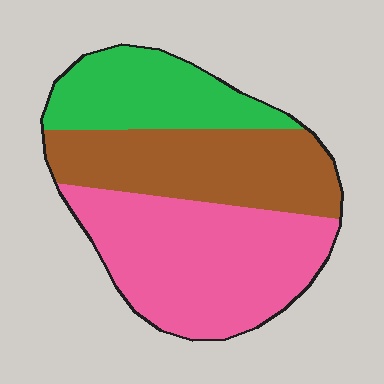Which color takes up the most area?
Pink, at roughly 45%.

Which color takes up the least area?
Green, at roughly 25%.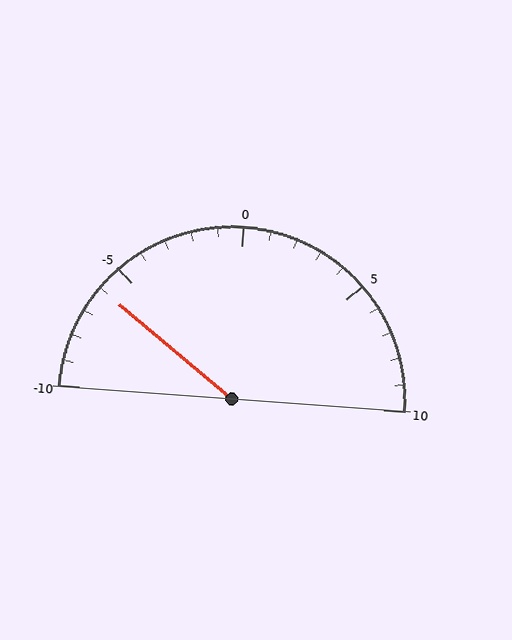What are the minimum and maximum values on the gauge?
The gauge ranges from -10 to 10.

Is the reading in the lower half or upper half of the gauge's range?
The reading is in the lower half of the range (-10 to 10).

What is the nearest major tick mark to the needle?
The nearest major tick mark is -5.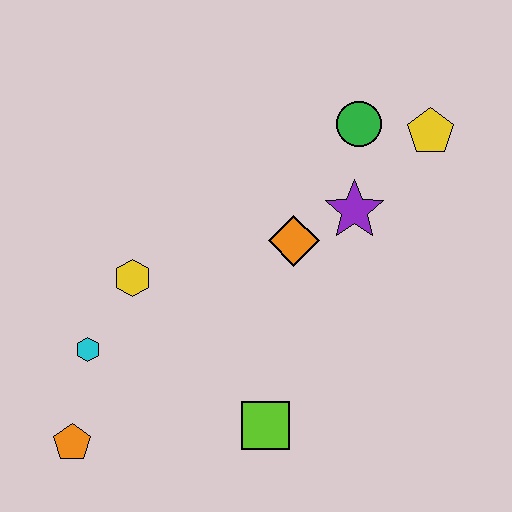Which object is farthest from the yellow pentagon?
The orange pentagon is farthest from the yellow pentagon.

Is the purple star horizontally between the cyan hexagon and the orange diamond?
No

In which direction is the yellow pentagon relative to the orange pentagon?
The yellow pentagon is to the right of the orange pentagon.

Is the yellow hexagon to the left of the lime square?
Yes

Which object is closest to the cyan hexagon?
The yellow hexagon is closest to the cyan hexagon.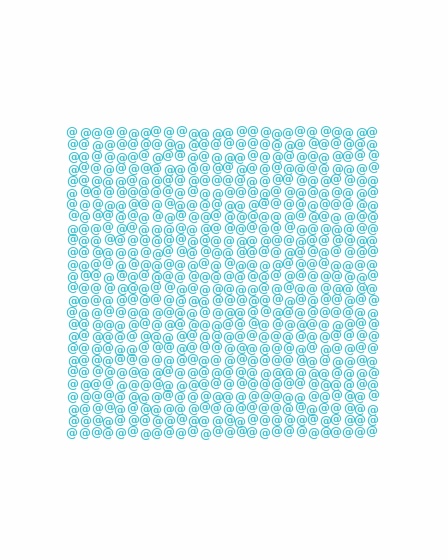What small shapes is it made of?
It is made of small at signs.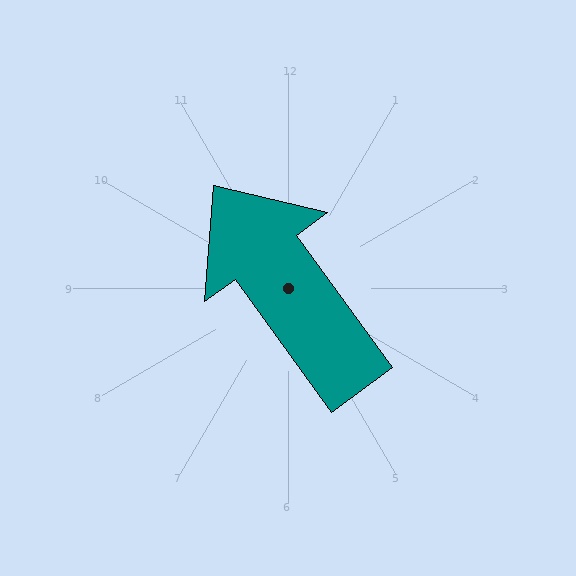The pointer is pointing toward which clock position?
Roughly 11 o'clock.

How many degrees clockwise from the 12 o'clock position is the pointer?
Approximately 324 degrees.